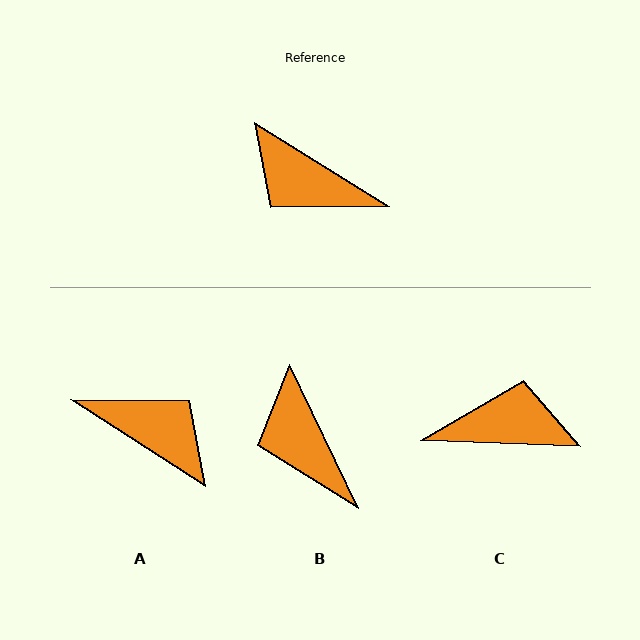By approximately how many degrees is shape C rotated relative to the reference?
Approximately 150 degrees clockwise.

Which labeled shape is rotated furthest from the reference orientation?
A, about 179 degrees away.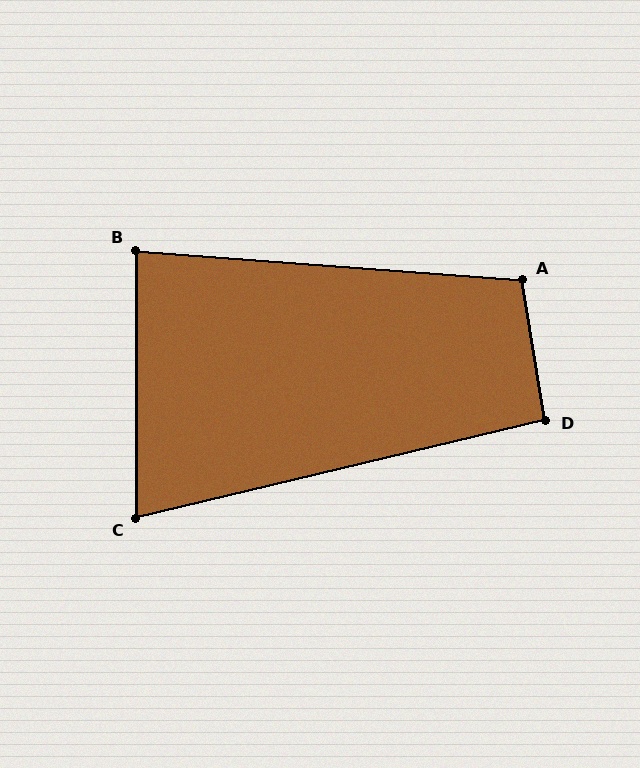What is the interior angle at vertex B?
Approximately 86 degrees (approximately right).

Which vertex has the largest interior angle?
A, at approximately 103 degrees.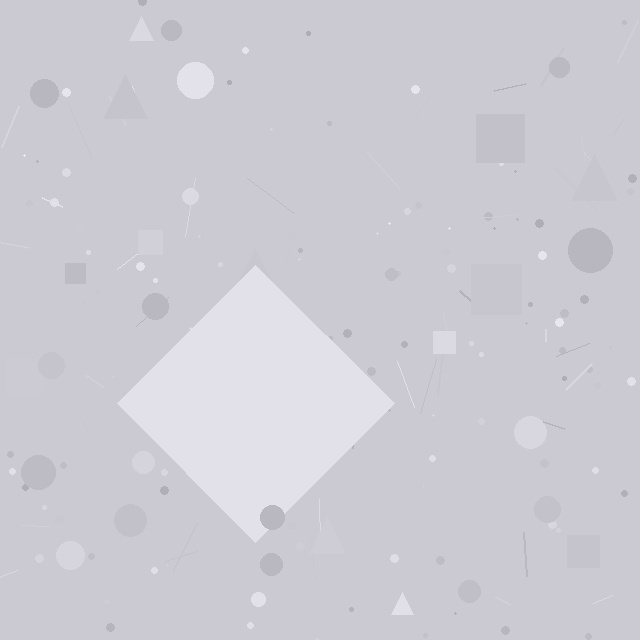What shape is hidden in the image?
A diamond is hidden in the image.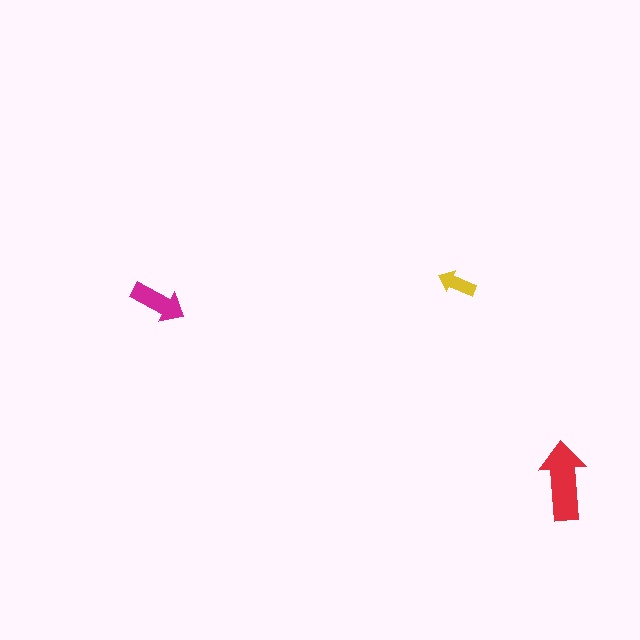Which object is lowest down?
The red arrow is bottommost.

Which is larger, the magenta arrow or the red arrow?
The red one.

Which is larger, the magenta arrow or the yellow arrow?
The magenta one.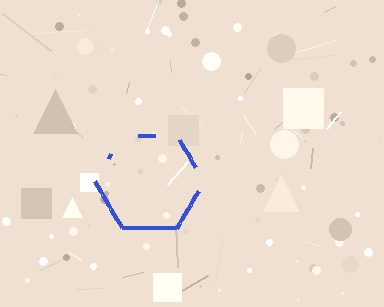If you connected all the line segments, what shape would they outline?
They would outline a hexagon.